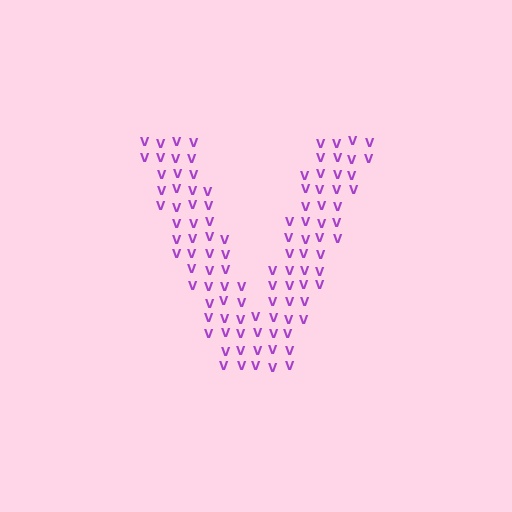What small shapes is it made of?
It is made of small letter V's.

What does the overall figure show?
The overall figure shows the letter V.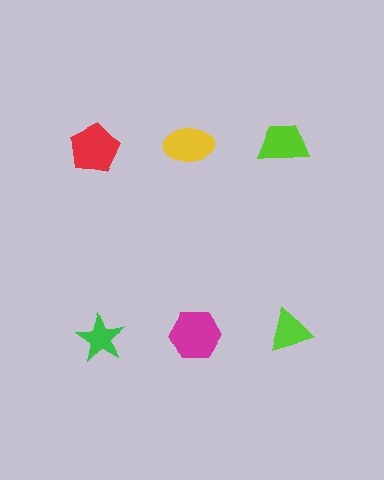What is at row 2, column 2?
A magenta hexagon.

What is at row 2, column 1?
A green star.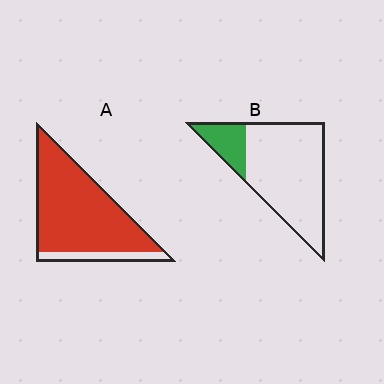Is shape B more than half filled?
No.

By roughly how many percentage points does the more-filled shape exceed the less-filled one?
By roughly 65 percentage points (A over B).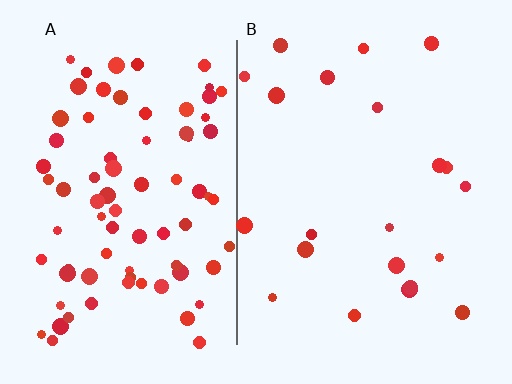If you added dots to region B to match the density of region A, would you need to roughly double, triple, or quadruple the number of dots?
Approximately quadruple.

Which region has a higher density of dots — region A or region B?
A (the left).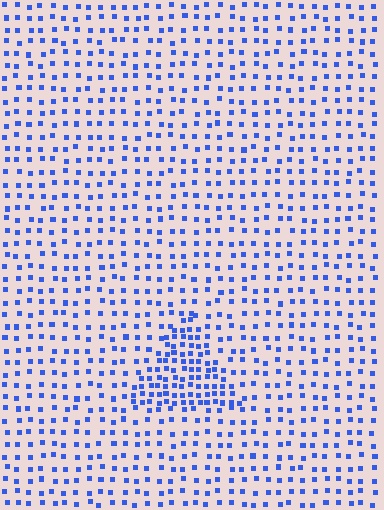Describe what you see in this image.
The image contains small blue elements arranged at two different densities. A triangle-shaped region is visible where the elements are more densely packed than the surrounding area.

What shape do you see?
I see a triangle.